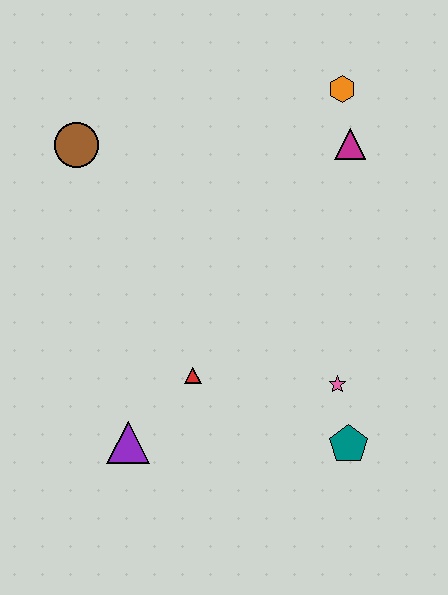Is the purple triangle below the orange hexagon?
Yes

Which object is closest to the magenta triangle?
The orange hexagon is closest to the magenta triangle.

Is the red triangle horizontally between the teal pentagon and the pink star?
No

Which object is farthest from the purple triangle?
The orange hexagon is farthest from the purple triangle.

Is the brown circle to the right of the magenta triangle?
No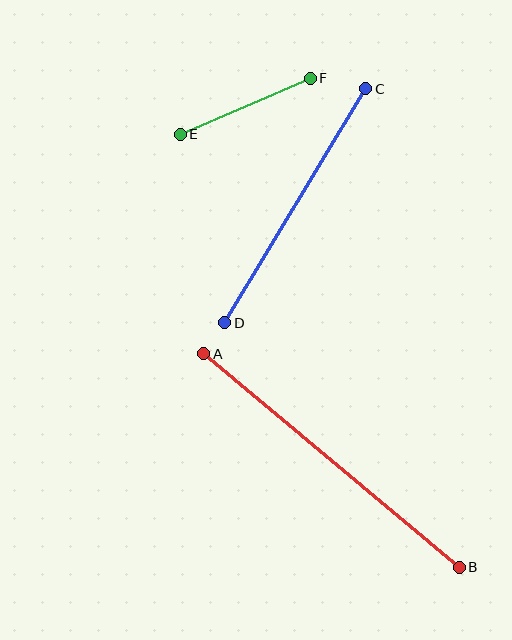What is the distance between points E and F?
The distance is approximately 142 pixels.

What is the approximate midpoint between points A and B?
The midpoint is at approximately (332, 460) pixels.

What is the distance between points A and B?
The distance is approximately 333 pixels.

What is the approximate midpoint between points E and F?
The midpoint is at approximately (245, 106) pixels.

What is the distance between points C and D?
The distance is approximately 273 pixels.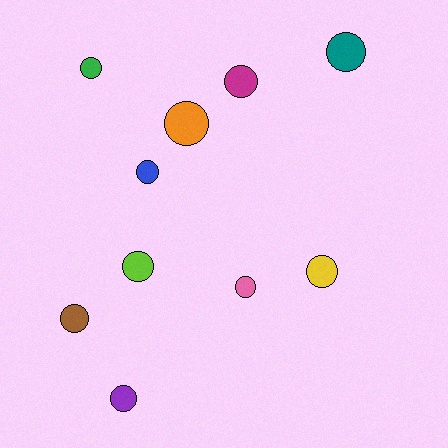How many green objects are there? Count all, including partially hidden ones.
There is 1 green object.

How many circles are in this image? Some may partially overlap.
There are 10 circles.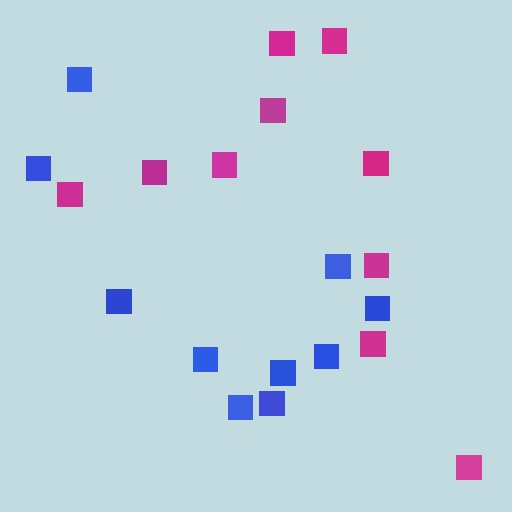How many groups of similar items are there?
There are 2 groups: one group of blue squares (10) and one group of magenta squares (10).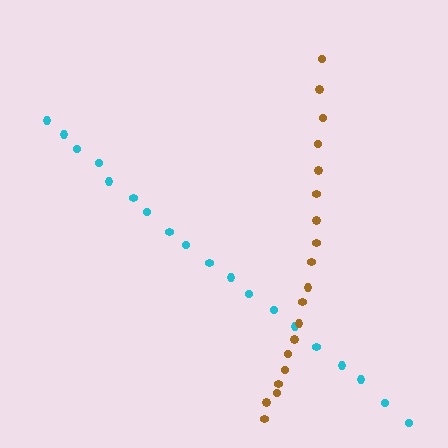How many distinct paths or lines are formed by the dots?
There are 2 distinct paths.